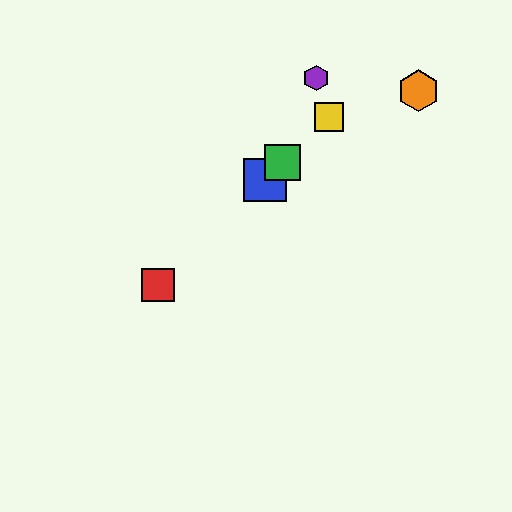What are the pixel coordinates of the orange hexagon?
The orange hexagon is at (419, 91).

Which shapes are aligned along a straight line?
The red square, the blue square, the green square, the yellow square are aligned along a straight line.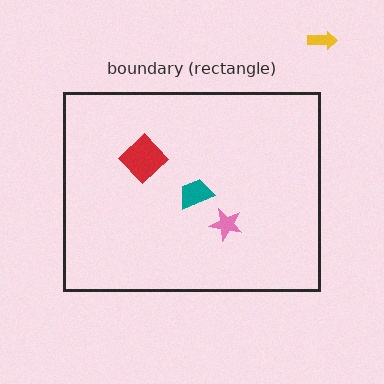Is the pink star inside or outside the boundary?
Inside.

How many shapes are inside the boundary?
3 inside, 1 outside.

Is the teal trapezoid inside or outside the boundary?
Inside.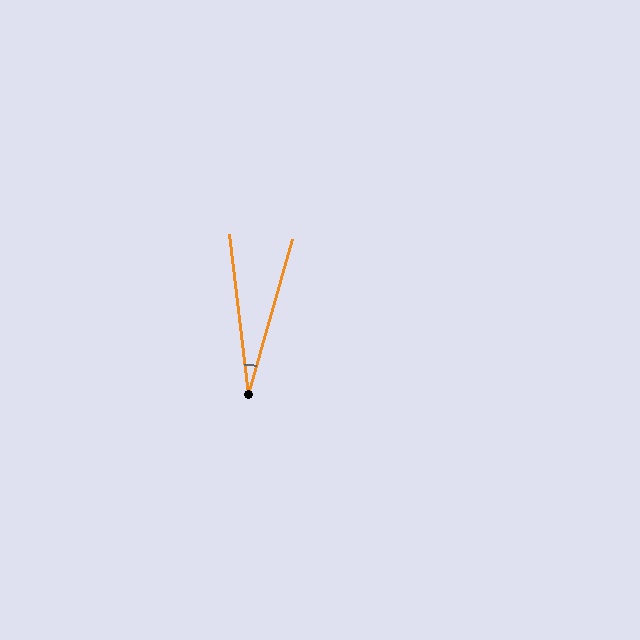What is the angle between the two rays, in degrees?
Approximately 23 degrees.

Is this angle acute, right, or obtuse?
It is acute.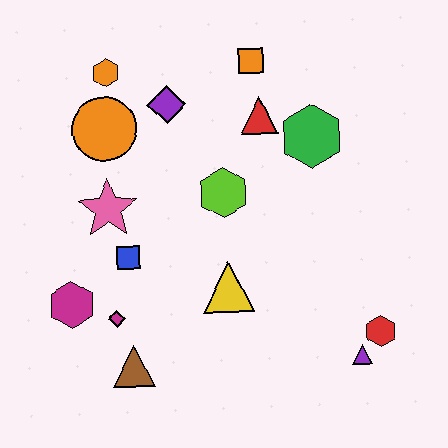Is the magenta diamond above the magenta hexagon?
No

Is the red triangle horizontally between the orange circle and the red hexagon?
Yes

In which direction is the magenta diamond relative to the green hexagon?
The magenta diamond is to the left of the green hexagon.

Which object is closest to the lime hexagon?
The red triangle is closest to the lime hexagon.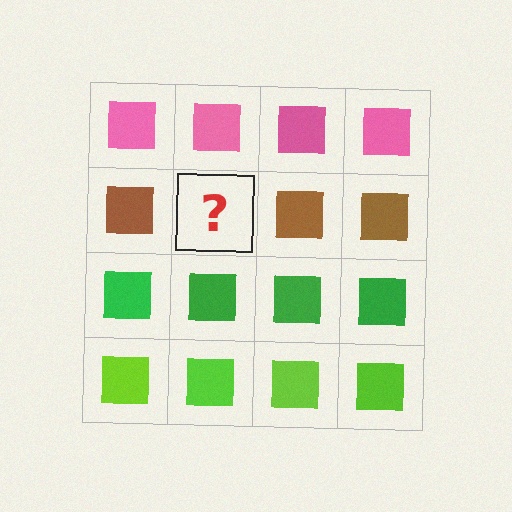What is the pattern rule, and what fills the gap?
The rule is that each row has a consistent color. The gap should be filled with a brown square.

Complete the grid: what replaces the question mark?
The question mark should be replaced with a brown square.